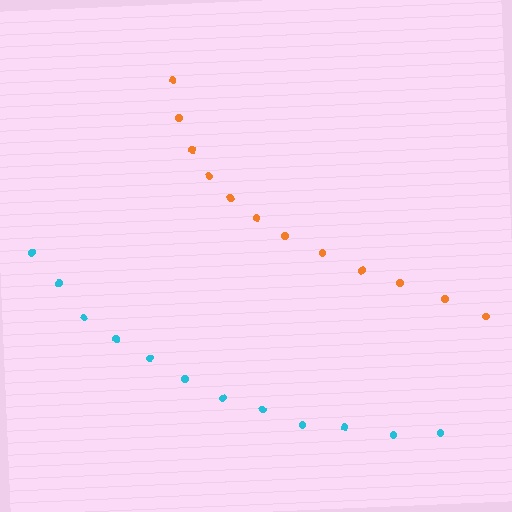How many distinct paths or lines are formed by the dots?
There are 2 distinct paths.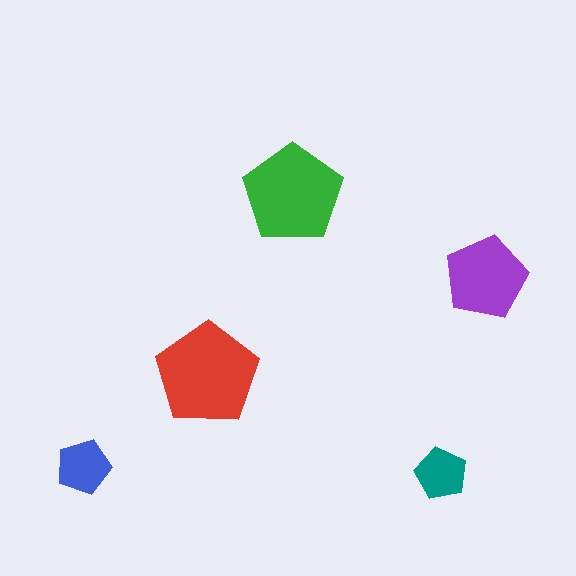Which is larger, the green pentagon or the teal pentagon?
The green one.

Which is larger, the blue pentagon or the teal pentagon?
The blue one.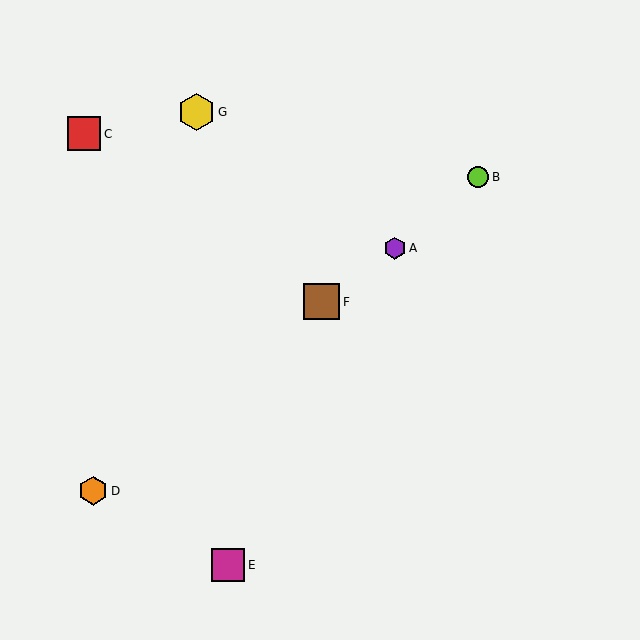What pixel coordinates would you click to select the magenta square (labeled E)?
Click at (228, 565) to select the magenta square E.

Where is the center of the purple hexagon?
The center of the purple hexagon is at (395, 248).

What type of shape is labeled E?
Shape E is a magenta square.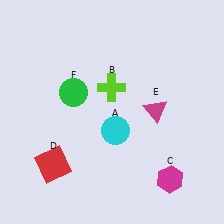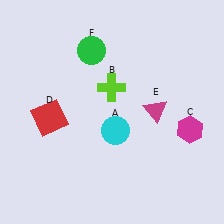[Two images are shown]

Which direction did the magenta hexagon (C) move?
The magenta hexagon (C) moved up.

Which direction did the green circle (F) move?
The green circle (F) moved up.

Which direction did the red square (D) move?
The red square (D) moved up.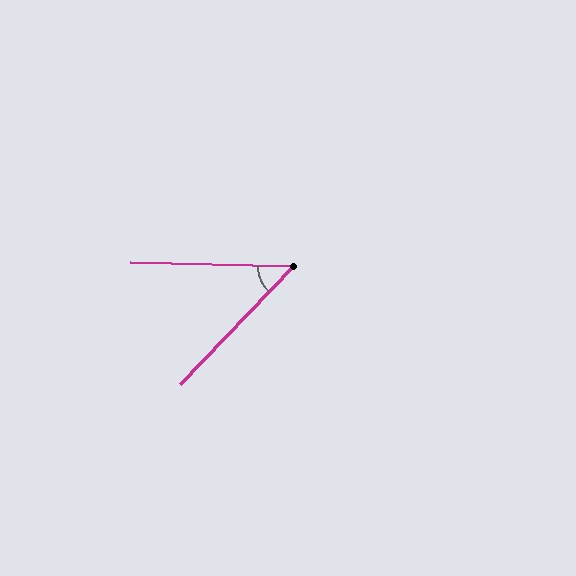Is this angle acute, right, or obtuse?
It is acute.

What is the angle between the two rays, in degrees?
Approximately 48 degrees.